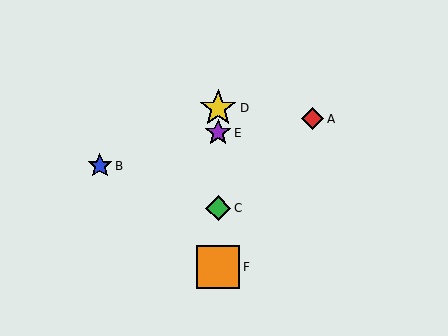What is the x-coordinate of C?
Object C is at x≈218.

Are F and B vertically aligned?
No, F is at x≈218 and B is at x≈100.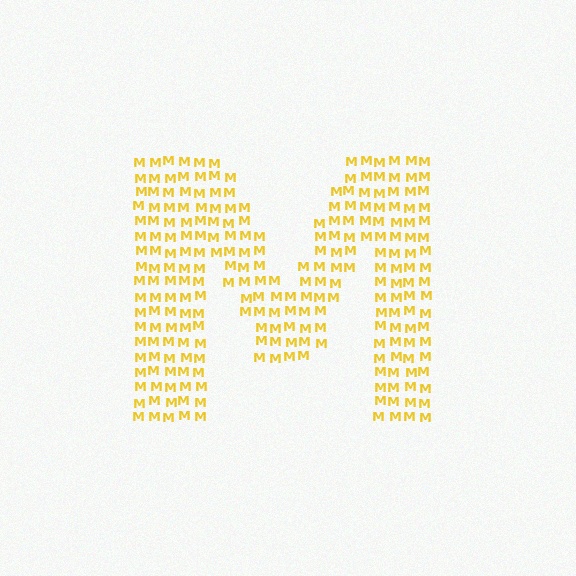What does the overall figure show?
The overall figure shows the letter M.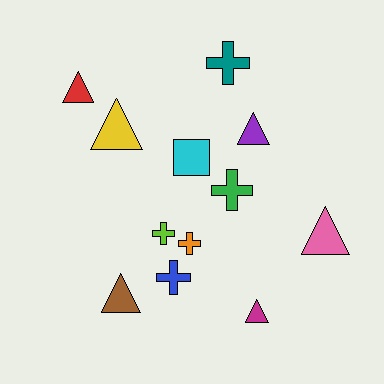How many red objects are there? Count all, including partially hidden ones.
There is 1 red object.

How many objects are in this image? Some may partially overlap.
There are 12 objects.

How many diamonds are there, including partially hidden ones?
There are no diamonds.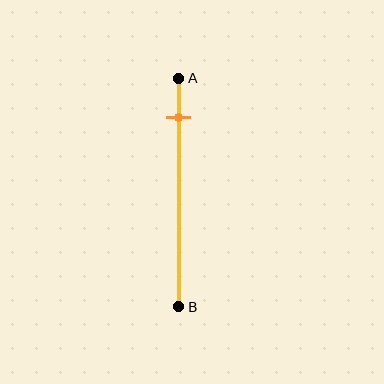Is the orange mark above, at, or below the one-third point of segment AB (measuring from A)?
The orange mark is above the one-third point of segment AB.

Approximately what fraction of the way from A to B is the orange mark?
The orange mark is approximately 15% of the way from A to B.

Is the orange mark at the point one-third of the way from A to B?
No, the mark is at about 15% from A, not at the 33% one-third point.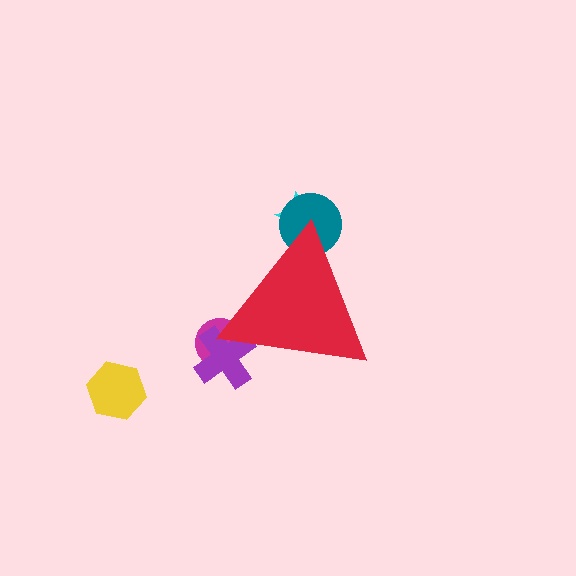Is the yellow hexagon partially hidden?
No, the yellow hexagon is fully visible.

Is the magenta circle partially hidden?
Yes, the magenta circle is partially hidden behind the red triangle.